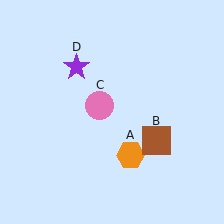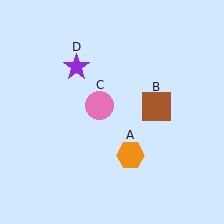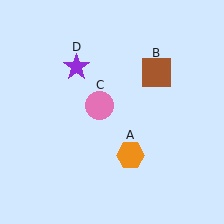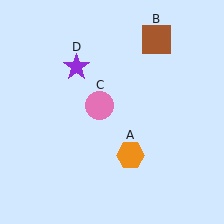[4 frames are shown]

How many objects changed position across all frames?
1 object changed position: brown square (object B).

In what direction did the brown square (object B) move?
The brown square (object B) moved up.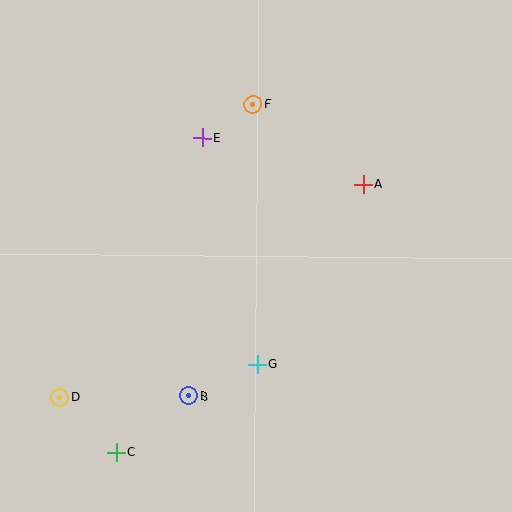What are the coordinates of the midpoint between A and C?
The midpoint between A and C is at (240, 318).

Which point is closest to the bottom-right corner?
Point G is closest to the bottom-right corner.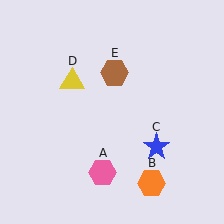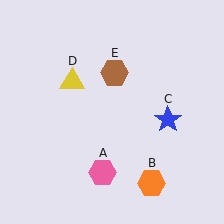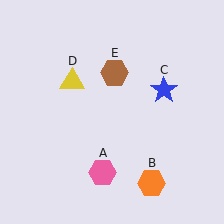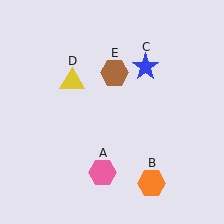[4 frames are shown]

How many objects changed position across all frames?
1 object changed position: blue star (object C).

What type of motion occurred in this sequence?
The blue star (object C) rotated counterclockwise around the center of the scene.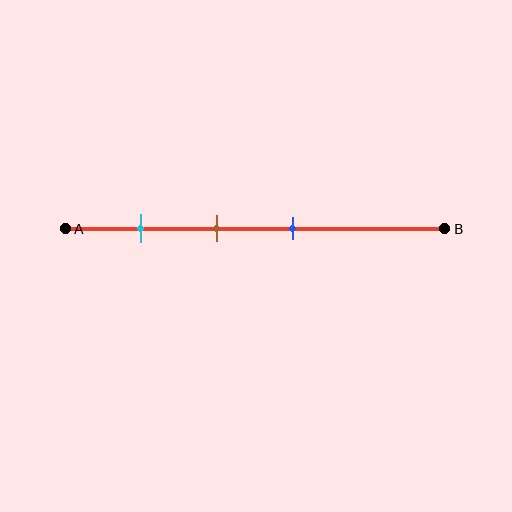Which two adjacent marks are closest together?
The brown and blue marks are the closest adjacent pair.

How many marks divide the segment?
There are 3 marks dividing the segment.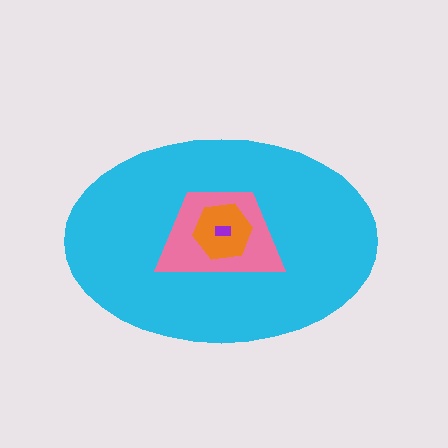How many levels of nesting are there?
4.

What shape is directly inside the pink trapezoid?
The orange hexagon.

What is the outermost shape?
The cyan ellipse.